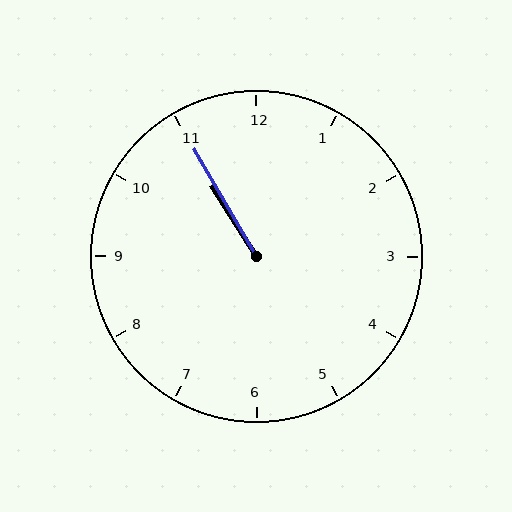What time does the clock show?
10:55.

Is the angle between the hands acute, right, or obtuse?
It is acute.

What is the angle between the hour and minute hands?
Approximately 2 degrees.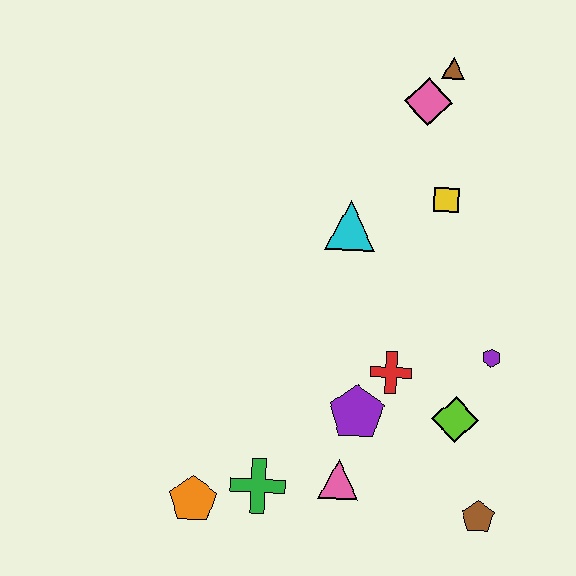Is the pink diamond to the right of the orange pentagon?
Yes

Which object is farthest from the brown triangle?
The orange pentagon is farthest from the brown triangle.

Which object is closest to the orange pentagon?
The green cross is closest to the orange pentagon.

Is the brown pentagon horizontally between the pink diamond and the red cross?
No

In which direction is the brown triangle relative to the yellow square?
The brown triangle is above the yellow square.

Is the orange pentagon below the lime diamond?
Yes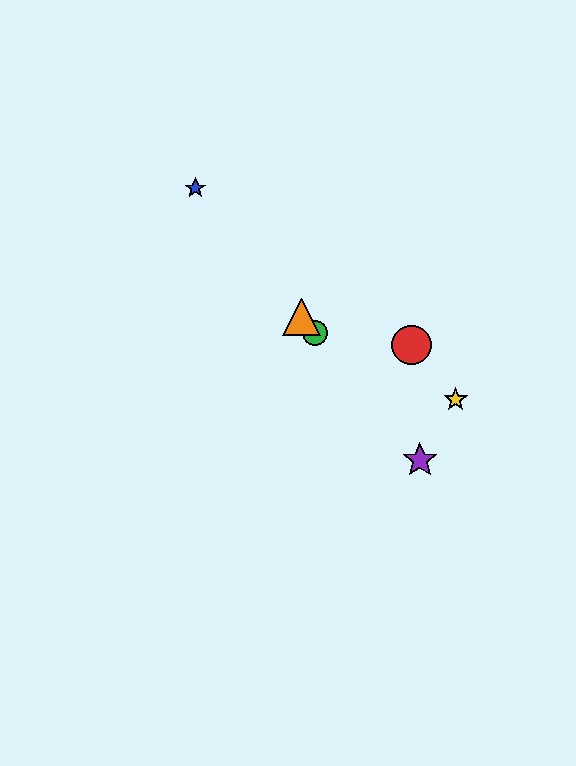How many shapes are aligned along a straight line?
4 shapes (the blue star, the green circle, the purple star, the orange triangle) are aligned along a straight line.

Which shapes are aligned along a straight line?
The blue star, the green circle, the purple star, the orange triangle are aligned along a straight line.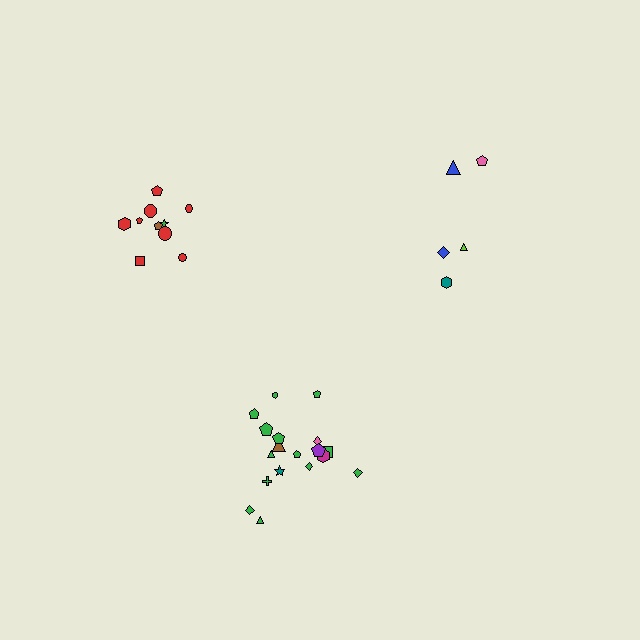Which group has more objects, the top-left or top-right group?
The top-left group.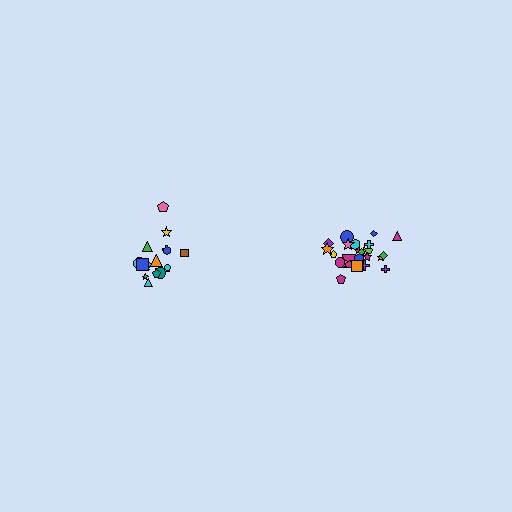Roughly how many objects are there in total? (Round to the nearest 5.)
Roughly 45 objects in total.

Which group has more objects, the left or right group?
The right group.